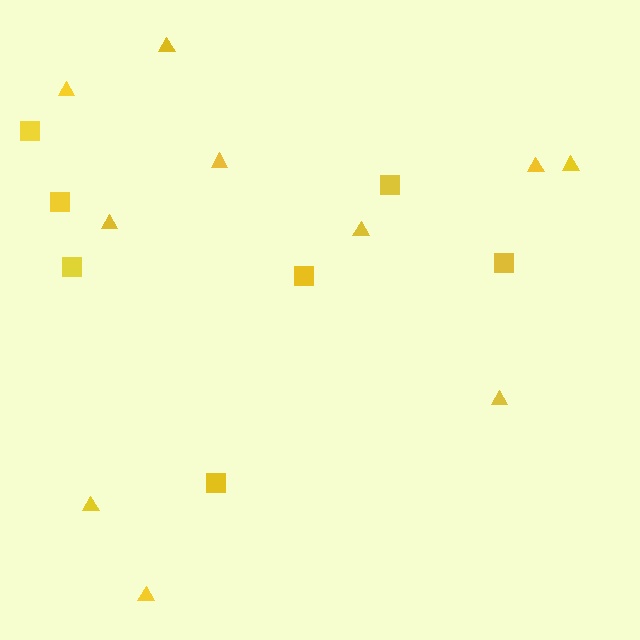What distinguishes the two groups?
There are 2 groups: one group of triangles (10) and one group of squares (7).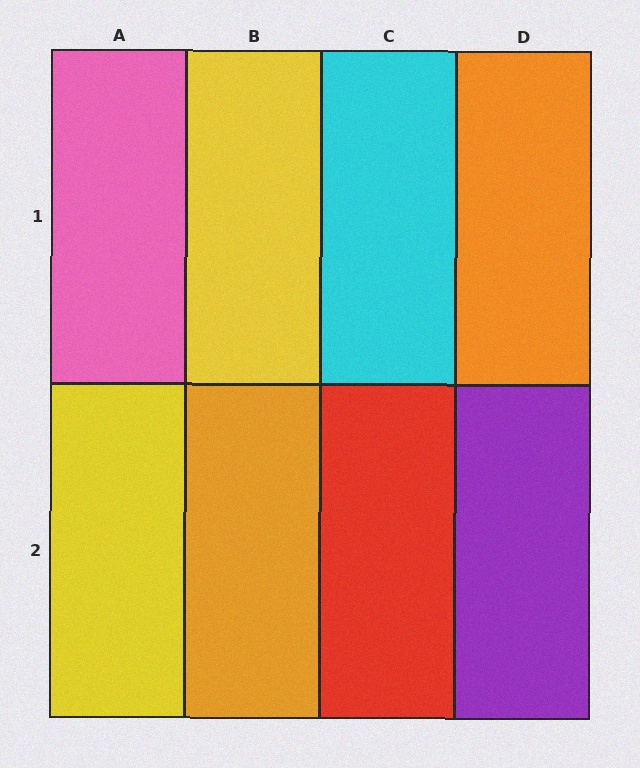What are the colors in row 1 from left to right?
Pink, yellow, cyan, orange.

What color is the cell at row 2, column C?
Red.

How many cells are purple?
1 cell is purple.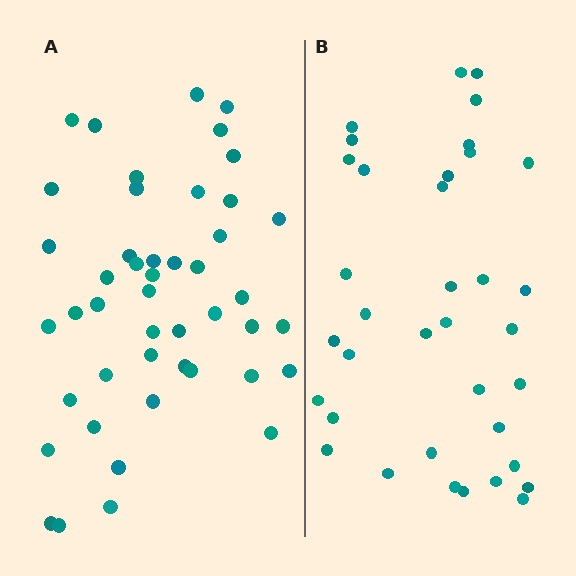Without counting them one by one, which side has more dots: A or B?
Region A (the left region) has more dots.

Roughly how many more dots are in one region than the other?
Region A has roughly 10 or so more dots than region B.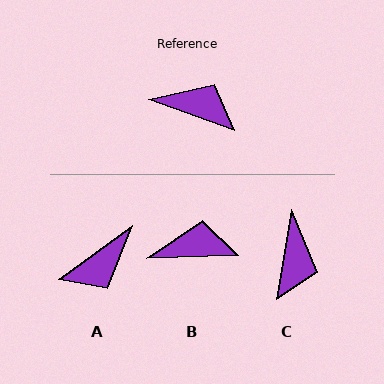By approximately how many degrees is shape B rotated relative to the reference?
Approximately 22 degrees counter-clockwise.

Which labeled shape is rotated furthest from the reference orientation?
A, about 124 degrees away.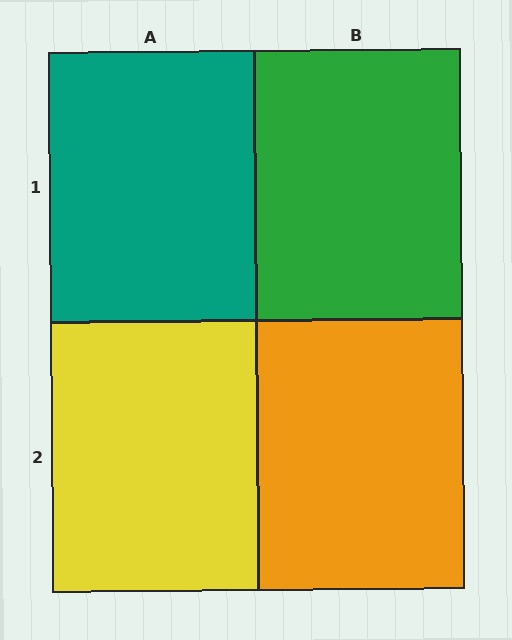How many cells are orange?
1 cell is orange.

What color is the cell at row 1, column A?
Teal.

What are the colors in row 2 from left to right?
Yellow, orange.